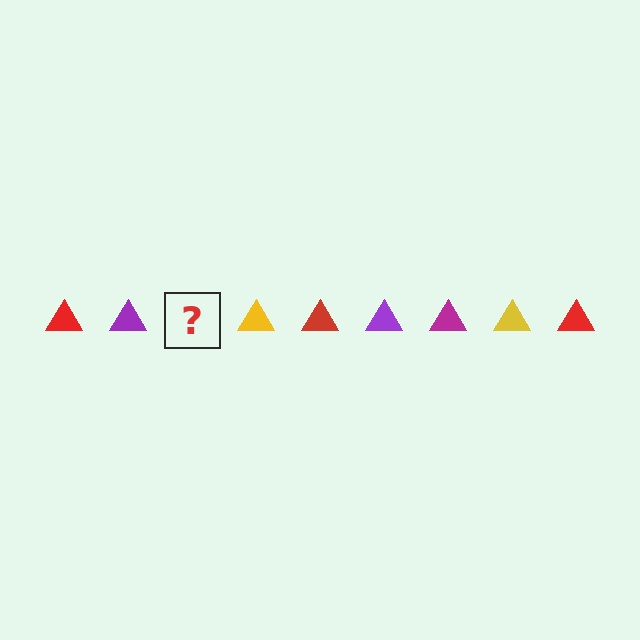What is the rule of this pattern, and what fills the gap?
The rule is that the pattern cycles through red, purple, magenta, yellow triangles. The gap should be filled with a magenta triangle.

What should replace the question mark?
The question mark should be replaced with a magenta triangle.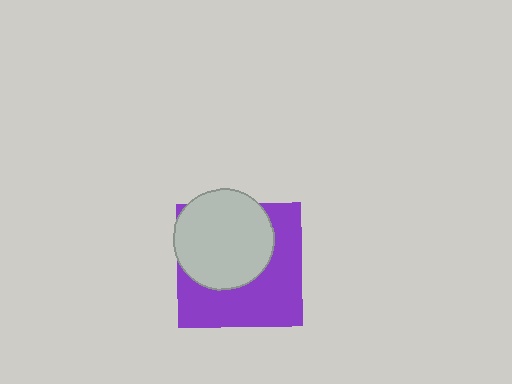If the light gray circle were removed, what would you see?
You would see the complete purple square.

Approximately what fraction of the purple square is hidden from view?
Roughly 47% of the purple square is hidden behind the light gray circle.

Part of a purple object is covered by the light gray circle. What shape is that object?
It is a square.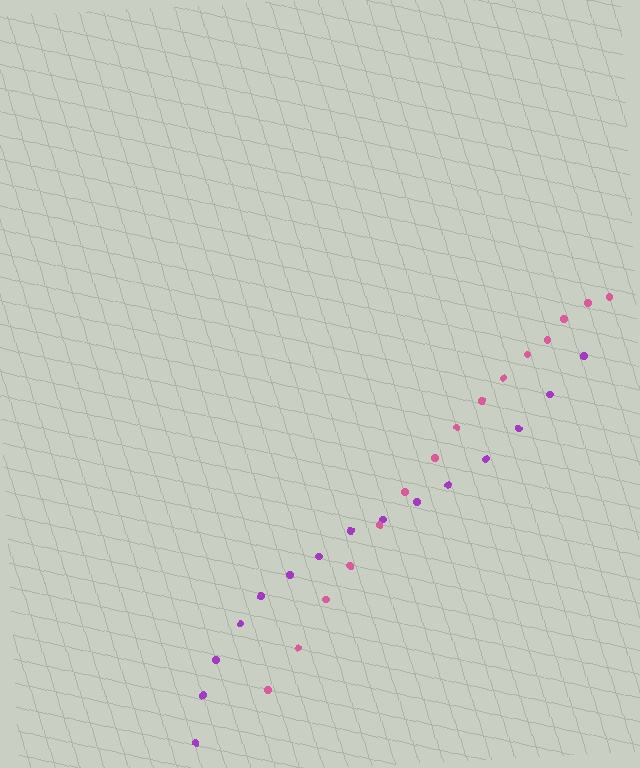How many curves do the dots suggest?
There are 2 distinct paths.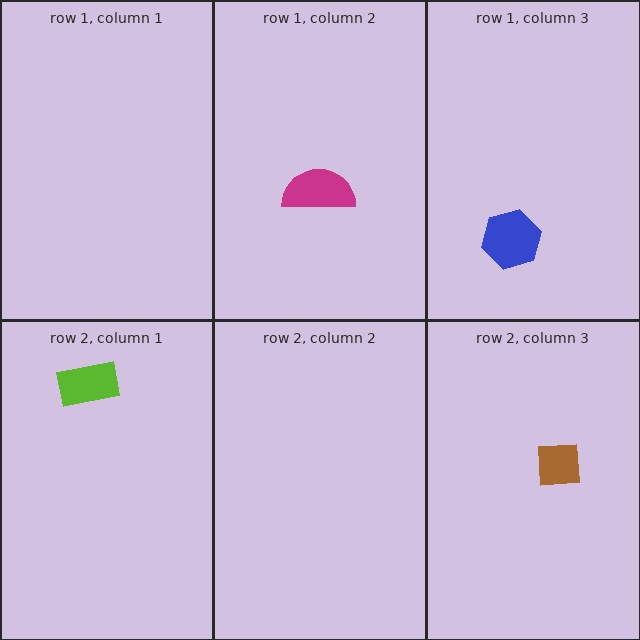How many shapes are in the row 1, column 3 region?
1.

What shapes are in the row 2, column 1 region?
The lime rectangle.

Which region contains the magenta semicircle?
The row 1, column 2 region.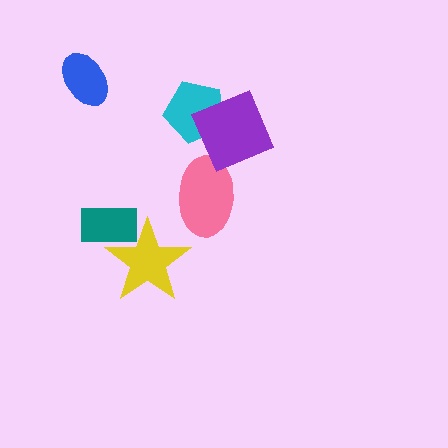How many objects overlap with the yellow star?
1 object overlaps with the yellow star.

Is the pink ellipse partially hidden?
Yes, it is partially covered by another shape.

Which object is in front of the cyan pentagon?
The purple diamond is in front of the cyan pentagon.